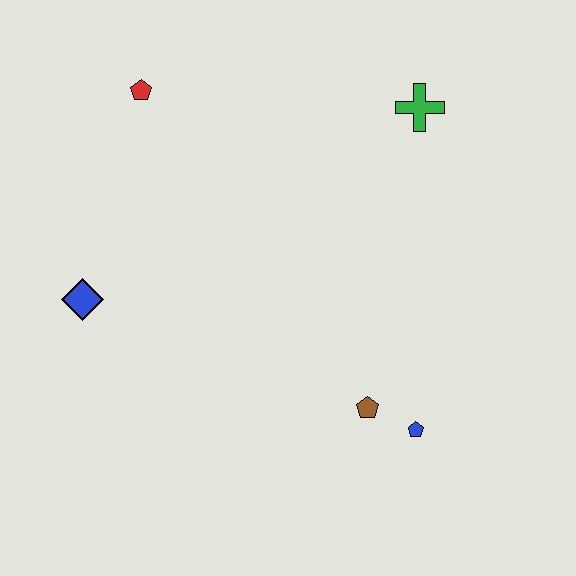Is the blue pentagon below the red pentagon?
Yes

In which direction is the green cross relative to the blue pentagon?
The green cross is above the blue pentagon.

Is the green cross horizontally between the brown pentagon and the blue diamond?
No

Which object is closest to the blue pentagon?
The brown pentagon is closest to the blue pentagon.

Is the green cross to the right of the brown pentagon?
Yes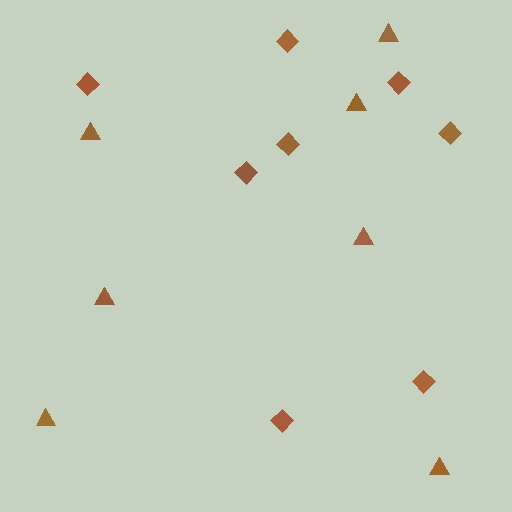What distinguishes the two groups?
There are 2 groups: one group of triangles (7) and one group of diamonds (8).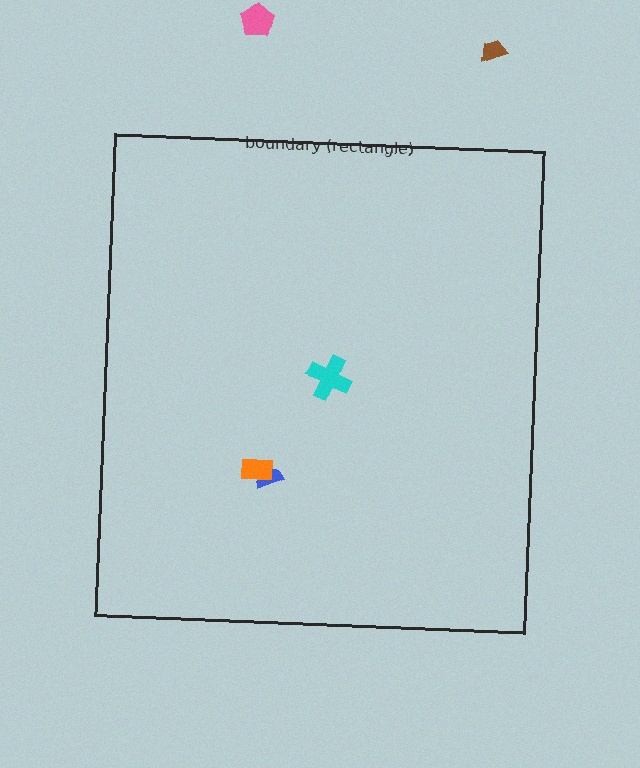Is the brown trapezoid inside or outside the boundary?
Outside.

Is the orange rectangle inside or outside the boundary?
Inside.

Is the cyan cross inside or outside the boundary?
Inside.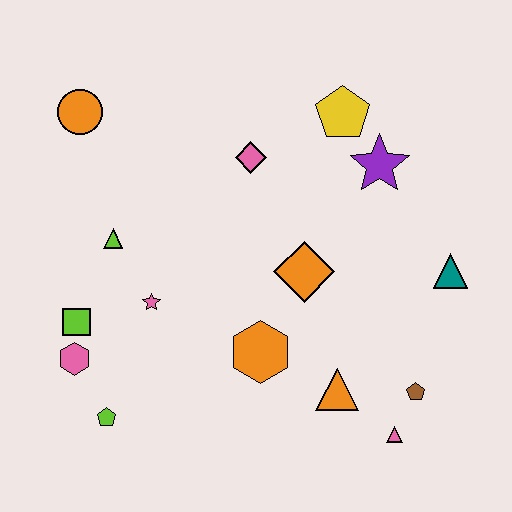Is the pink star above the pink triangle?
Yes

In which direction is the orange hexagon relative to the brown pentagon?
The orange hexagon is to the left of the brown pentagon.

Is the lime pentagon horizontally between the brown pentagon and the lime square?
Yes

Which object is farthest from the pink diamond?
The pink triangle is farthest from the pink diamond.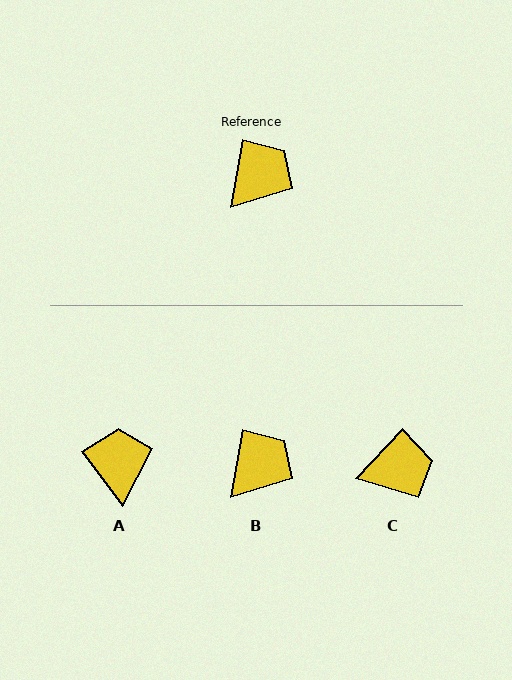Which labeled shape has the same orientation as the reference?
B.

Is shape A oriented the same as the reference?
No, it is off by about 47 degrees.